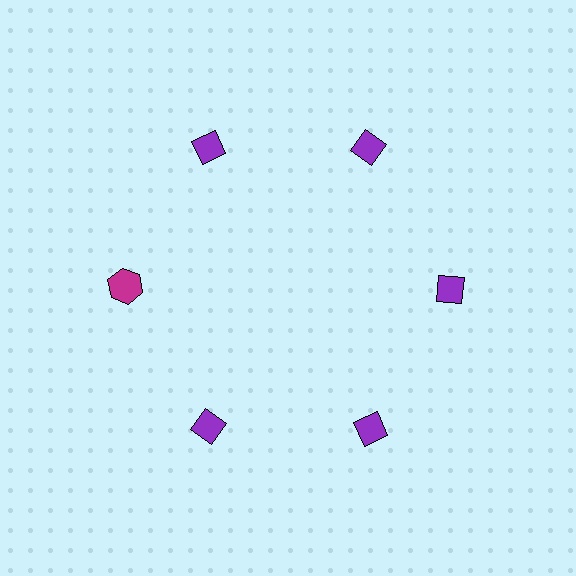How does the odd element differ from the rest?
It differs in both color (magenta instead of purple) and shape (hexagon instead of diamond).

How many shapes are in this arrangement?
There are 6 shapes arranged in a ring pattern.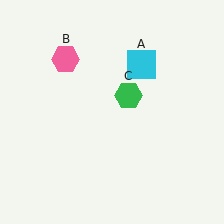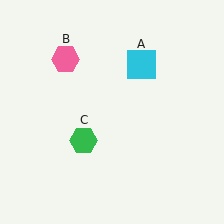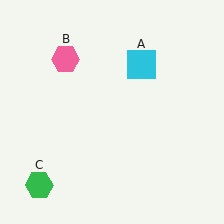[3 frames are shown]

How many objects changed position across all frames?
1 object changed position: green hexagon (object C).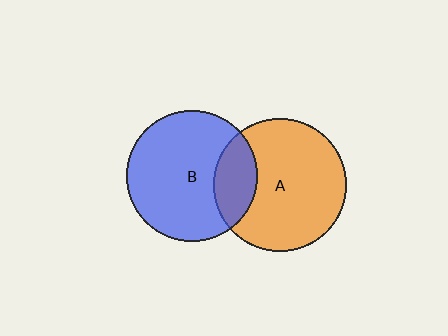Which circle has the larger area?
Circle A (orange).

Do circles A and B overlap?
Yes.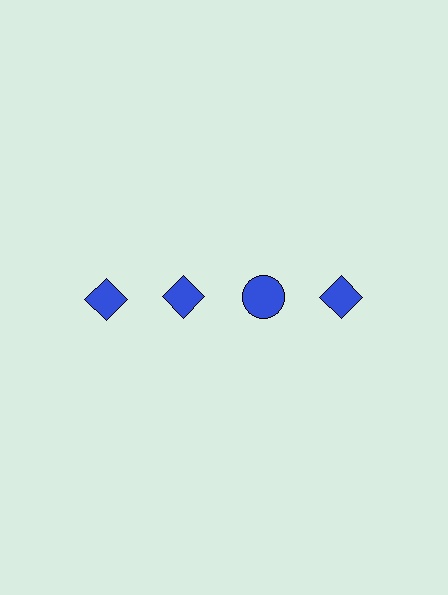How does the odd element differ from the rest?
It has a different shape: circle instead of diamond.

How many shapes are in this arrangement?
There are 4 shapes arranged in a grid pattern.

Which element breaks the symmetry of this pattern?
The blue circle in the top row, center column breaks the symmetry. All other shapes are blue diamonds.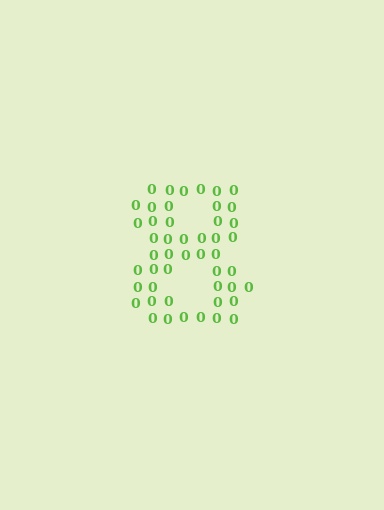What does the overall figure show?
The overall figure shows the digit 8.